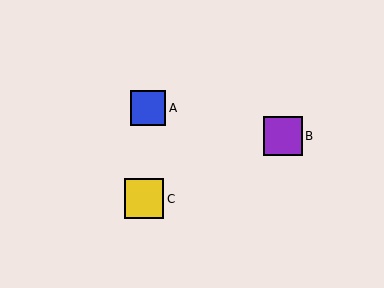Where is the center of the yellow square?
The center of the yellow square is at (144, 199).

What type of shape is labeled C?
Shape C is a yellow square.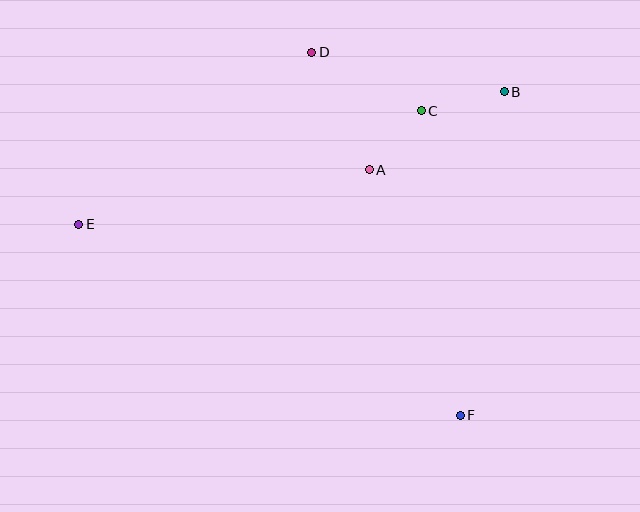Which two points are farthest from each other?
Points B and E are farthest from each other.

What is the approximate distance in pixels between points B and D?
The distance between B and D is approximately 196 pixels.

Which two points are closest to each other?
Points A and C are closest to each other.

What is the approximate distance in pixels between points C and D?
The distance between C and D is approximately 124 pixels.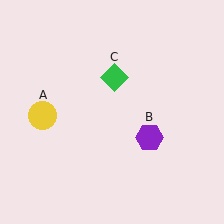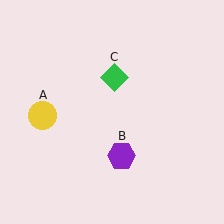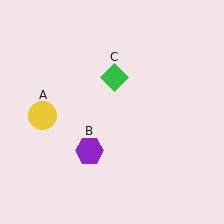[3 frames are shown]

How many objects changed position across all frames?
1 object changed position: purple hexagon (object B).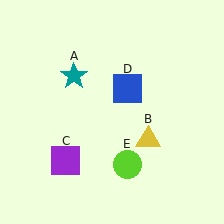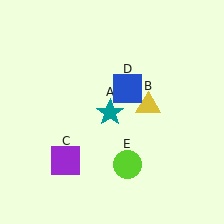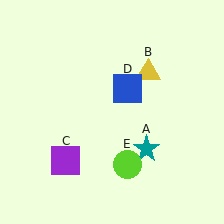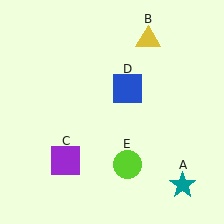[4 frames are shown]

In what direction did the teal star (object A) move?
The teal star (object A) moved down and to the right.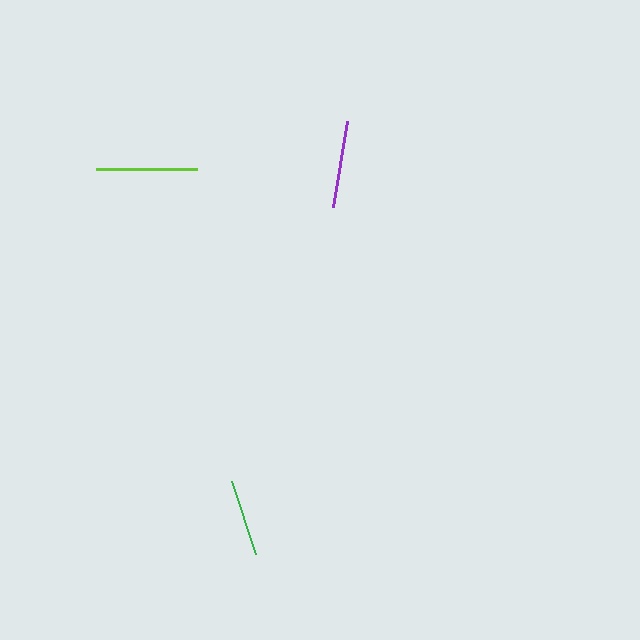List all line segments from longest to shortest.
From longest to shortest: lime, purple, green.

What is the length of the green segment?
The green segment is approximately 76 pixels long.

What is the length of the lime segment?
The lime segment is approximately 101 pixels long.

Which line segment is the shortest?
The green line is the shortest at approximately 76 pixels.